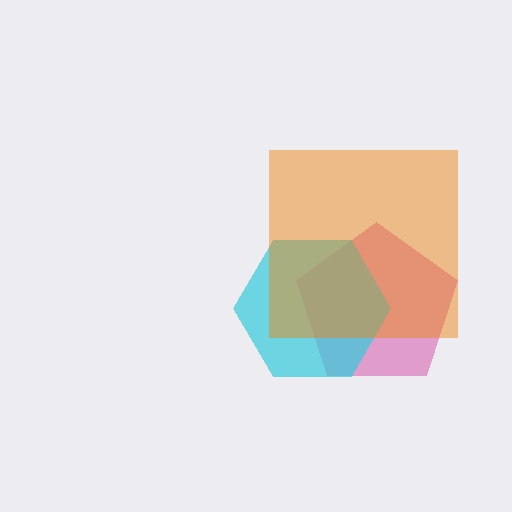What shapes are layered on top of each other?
The layered shapes are: a magenta pentagon, a cyan hexagon, an orange square.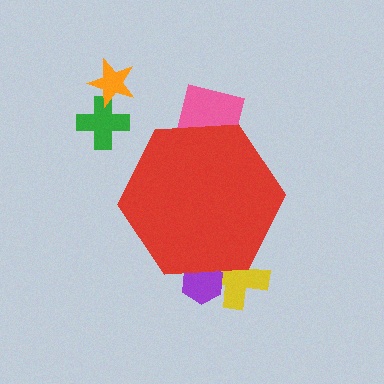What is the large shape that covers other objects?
A red hexagon.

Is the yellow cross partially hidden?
Yes, the yellow cross is partially hidden behind the red hexagon.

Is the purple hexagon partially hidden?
Yes, the purple hexagon is partially hidden behind the red hexagon.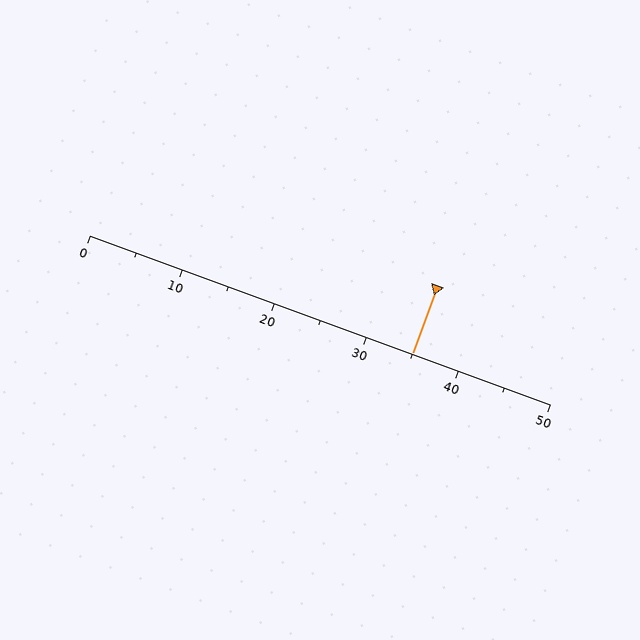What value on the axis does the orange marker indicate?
The marker indicates approximately 35.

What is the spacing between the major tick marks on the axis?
The major ticks are spaced 10 apart.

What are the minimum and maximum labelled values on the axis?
The axis runs from 0 to 50.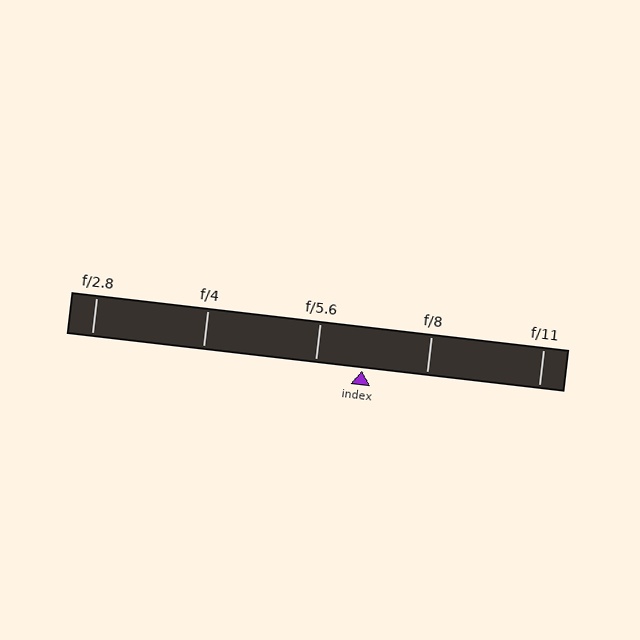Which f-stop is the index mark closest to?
The index mark is closest to f/5.6.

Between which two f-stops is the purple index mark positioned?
The index mark is between f/5.6 and f/8.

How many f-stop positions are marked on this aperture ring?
There are 5 f-stop positions marked.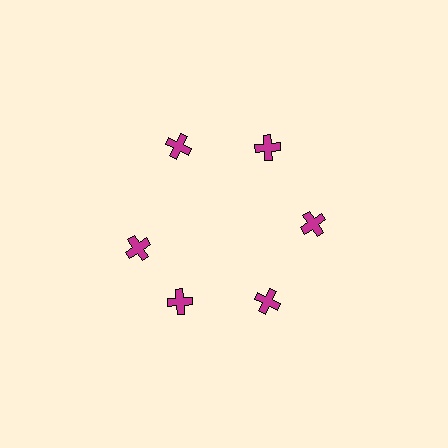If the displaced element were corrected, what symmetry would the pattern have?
It would have 6-fold rotational symmetry — the pattern would map onto itself every 60 degrees.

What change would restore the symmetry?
The symmetry would be restored by rotating it back into even spacing with its neighbors so that all 6 crosses sit at equal angles and equal distance from the center.